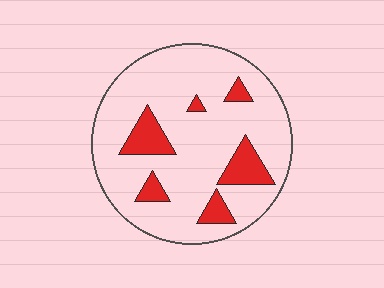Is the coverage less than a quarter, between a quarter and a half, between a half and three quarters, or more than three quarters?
Less than a quarter.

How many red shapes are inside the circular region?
6.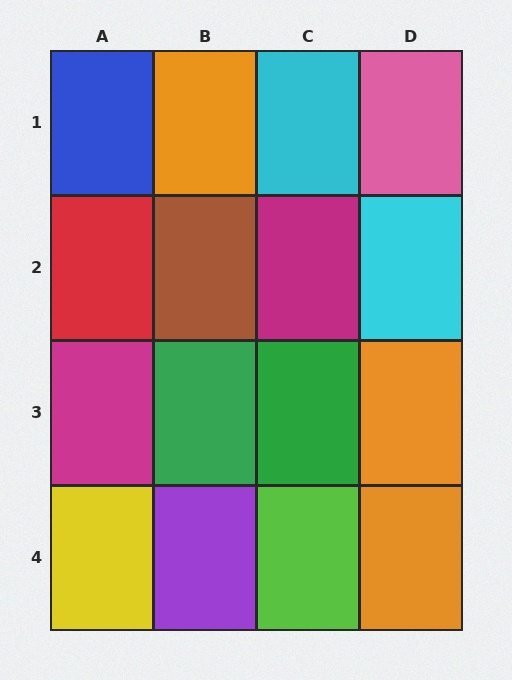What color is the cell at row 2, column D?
Cyan.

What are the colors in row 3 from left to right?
Magenta, green, green, orange.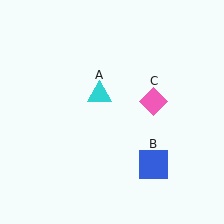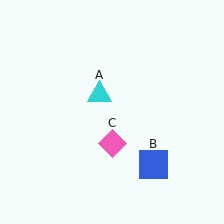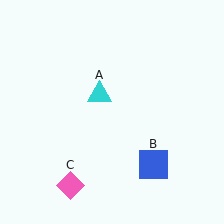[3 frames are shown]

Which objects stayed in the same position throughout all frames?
Cyan triangle (object A) and blue square (object B) remained stationary.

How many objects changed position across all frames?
1 object changed position: pink diamond (object C).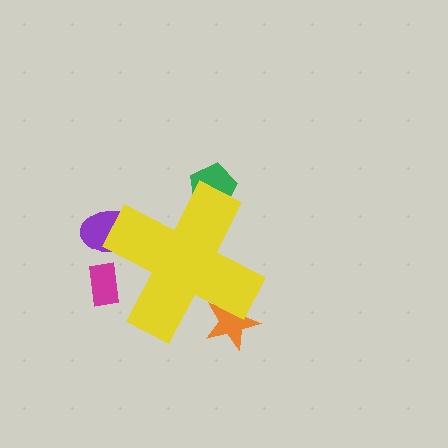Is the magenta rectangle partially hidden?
Yes, the magenta rectangle is partially hidden behind the yellow cross.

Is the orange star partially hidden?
Yes, the orange star is partially hidden behind the yellow cross.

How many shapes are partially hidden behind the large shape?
4 shapes are partially hidden.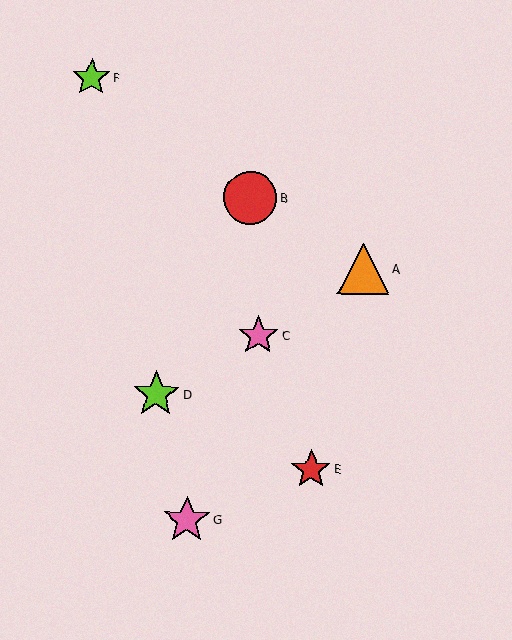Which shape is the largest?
The red circle (labeled B) is the largest.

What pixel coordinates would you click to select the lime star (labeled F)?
Click at (91, 78) to select the lime star F.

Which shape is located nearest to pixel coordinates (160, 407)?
The lime star (labeled D) at (156, 394) is nearest to that location.